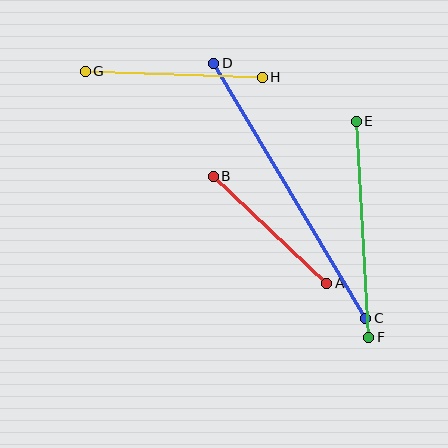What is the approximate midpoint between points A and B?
The midpoint is at approximately (270, 230) pixels.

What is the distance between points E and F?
The distance is approximately 216 pixels.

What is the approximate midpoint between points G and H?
The midpoint is at approximately (174, 74) pixels.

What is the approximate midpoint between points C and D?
The midpoint is at approximately (290, 191) pixels.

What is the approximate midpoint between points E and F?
The midpoint is at approximately (363, 229) pixels.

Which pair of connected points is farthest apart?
Points C and D are farthest apart.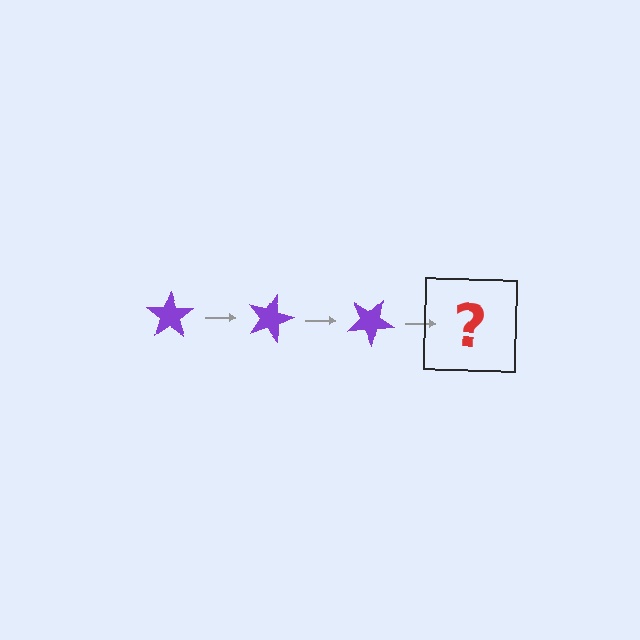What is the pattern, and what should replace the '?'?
The pattern is that the star rotates 15 degrees each step. The '?' should be a purple star rotated 45 degrees.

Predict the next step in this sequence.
The next step is a purple star rotated 45 degrees.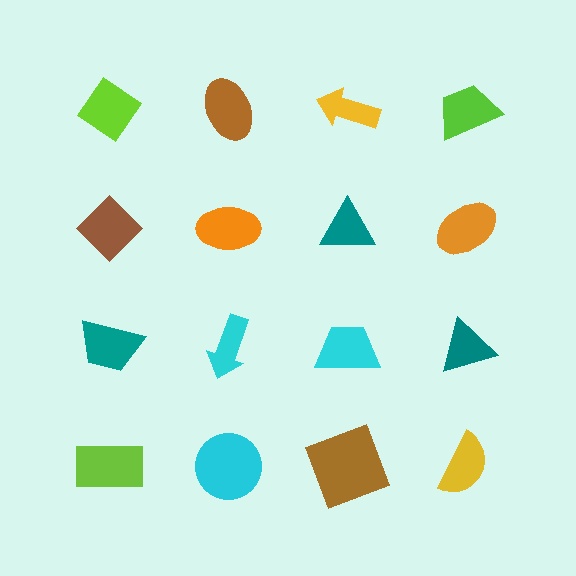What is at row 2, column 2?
An orange ellipse.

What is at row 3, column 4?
A teal triangle.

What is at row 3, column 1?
A teal trapezoid.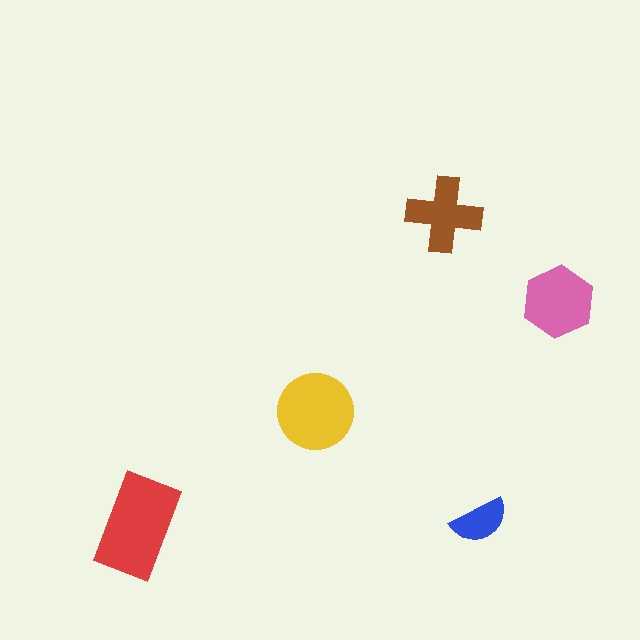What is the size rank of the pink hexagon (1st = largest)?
3rd.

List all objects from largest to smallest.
The red rectangle, the yellow circle, the pink hexagon, the brown cross, the blue semicircle.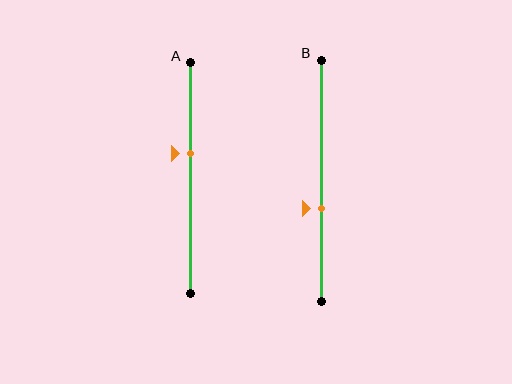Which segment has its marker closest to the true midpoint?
Segment A has its marker closest to the true midpoint.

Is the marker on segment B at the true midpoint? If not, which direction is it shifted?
No, the marker on segment B is shifted downward by about 12% of the segment length.